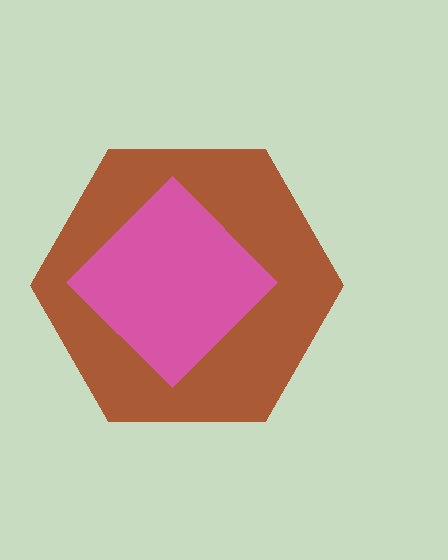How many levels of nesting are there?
2.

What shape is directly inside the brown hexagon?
The pink diamond.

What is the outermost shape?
The brown hexagon.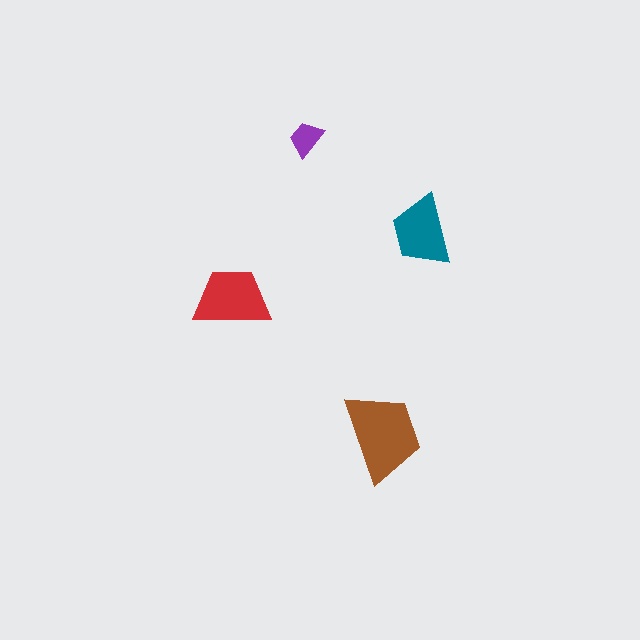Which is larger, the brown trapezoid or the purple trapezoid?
The brown one.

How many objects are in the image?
There are 4 objects in the image.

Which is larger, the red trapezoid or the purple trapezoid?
The red one.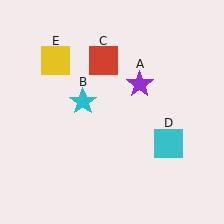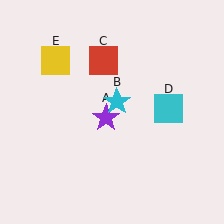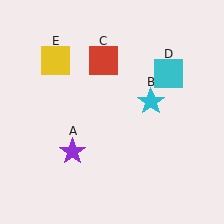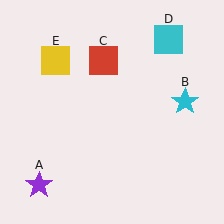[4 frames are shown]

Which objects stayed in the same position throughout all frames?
Red square (object C) and yellow square (object E) remained stationary.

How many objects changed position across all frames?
3 objects changed position: purple star (object A), cyan star (object B), cyan square (object D).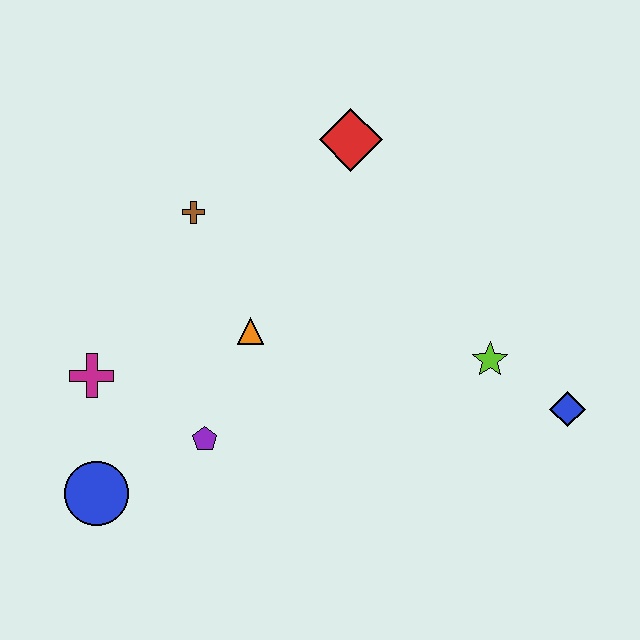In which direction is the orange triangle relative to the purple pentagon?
The orange triangle is above the purple pentagon.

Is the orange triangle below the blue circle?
No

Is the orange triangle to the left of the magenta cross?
No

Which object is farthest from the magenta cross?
The blue diamond is farthest from the magenta cross.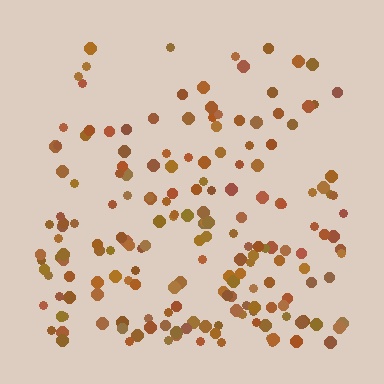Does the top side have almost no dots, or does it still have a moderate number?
Still a moderate number, just noticeably fewer than the bottom.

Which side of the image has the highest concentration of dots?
The bottom.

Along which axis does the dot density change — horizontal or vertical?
Vertical.